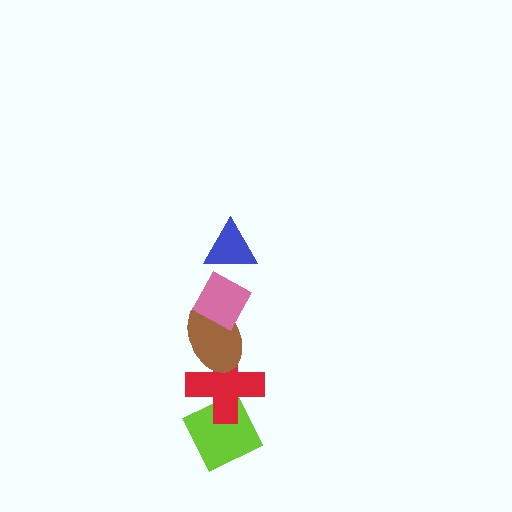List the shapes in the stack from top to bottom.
From top to bottom: the blue triangle, the pink diamond, the brown ellipse, the red cross, the lime diamond.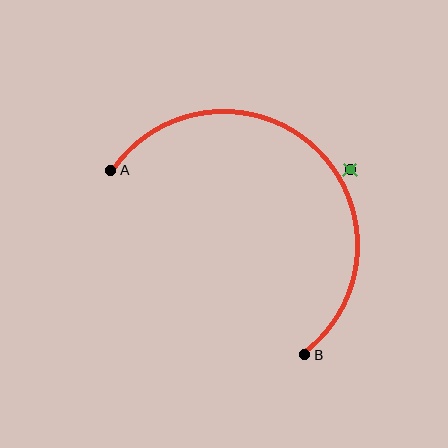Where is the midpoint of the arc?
The arc midpoint is the point on the curve farthest from the straight line joining A and B. It sits above and to the right of that line.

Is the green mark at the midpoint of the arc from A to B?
No — the green mark does not lie on the arc at all. It sits slightly outside the curve.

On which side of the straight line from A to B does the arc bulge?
The arc bulges above and to the right of the straight line connecting A and B.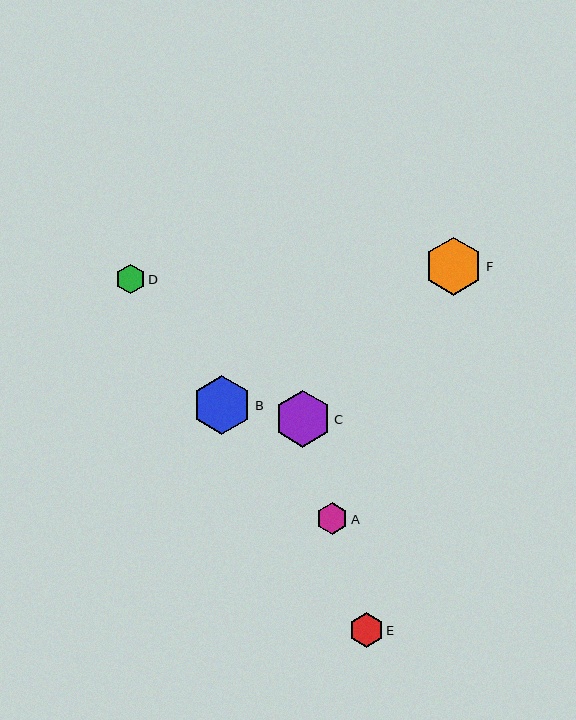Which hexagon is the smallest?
Hexagon D is the smallest with a size of approximately 29 pixels.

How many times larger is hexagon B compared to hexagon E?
Hexagon B is approximately 1.7 times the size of hexagon E.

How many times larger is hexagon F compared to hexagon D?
Hexagon F is approximately 2.0 times the size of hexagon D.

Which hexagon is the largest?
Hexagon B is the largest with a size of approximately 59 pixels.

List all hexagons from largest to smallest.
From largest to smallest: B, F, C, E, A, D.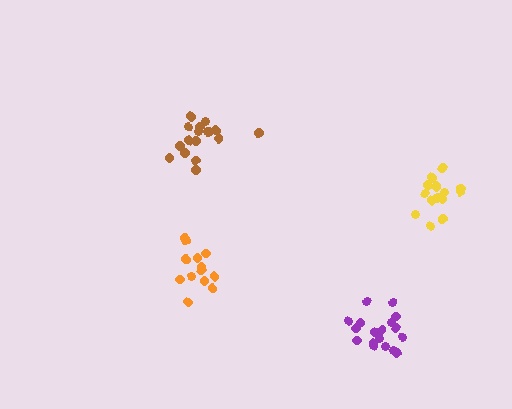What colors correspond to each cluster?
The clusters are colored: orange, yellow, brown, purple.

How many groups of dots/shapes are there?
There are 4 groups.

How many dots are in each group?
Group 1: 13 dots, Group 2: 15 dots, Group 3: 17 dots, Group 4: 18 dots (63 total).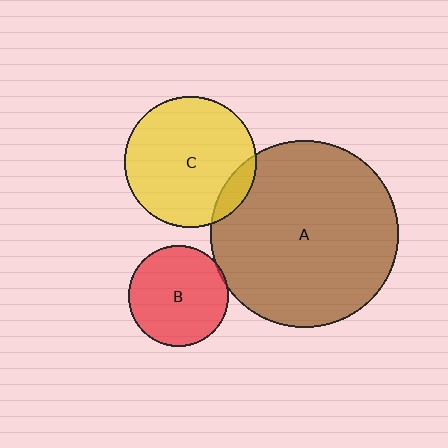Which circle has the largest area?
Circle A (brown).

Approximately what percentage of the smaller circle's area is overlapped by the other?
Approximately 10%.